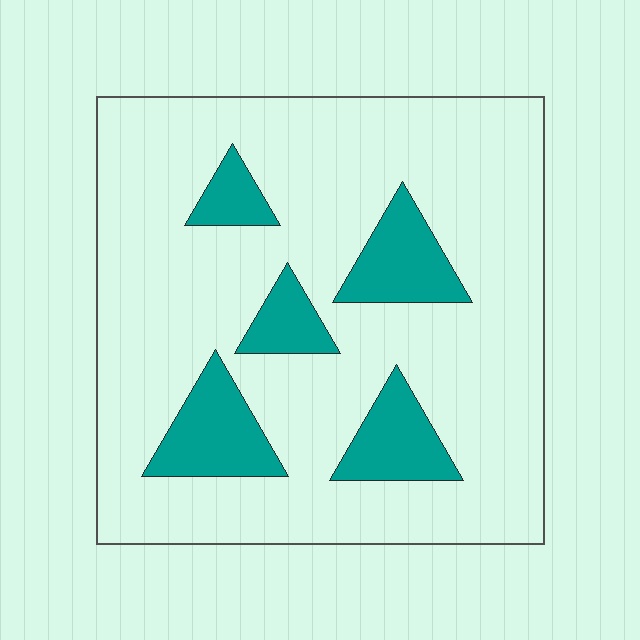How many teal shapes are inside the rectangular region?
5.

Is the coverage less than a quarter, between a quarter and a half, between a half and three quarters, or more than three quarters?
Less than a quarter.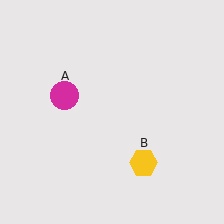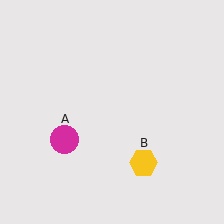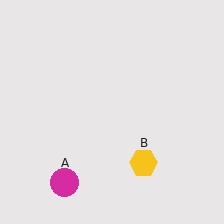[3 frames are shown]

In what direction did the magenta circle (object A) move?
The magenta circle (object A) moved down.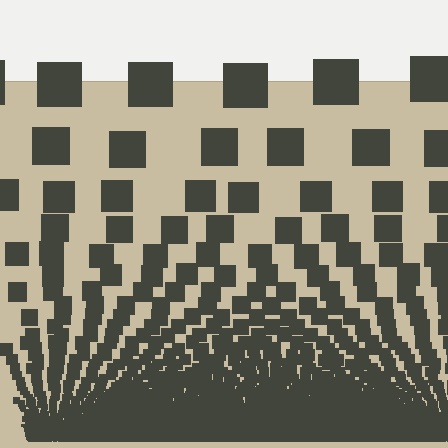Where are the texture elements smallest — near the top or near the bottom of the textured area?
Near the bottom.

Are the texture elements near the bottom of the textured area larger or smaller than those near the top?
Smaller. The gradient is inverted — elements near the bottom are smaller and denser.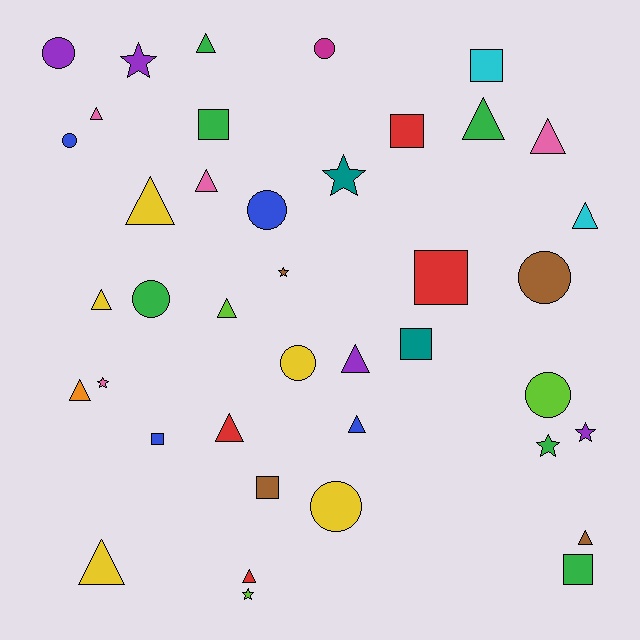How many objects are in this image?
There are 40 objects.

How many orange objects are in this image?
There is 1 orange object.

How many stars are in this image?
There are 7 stars.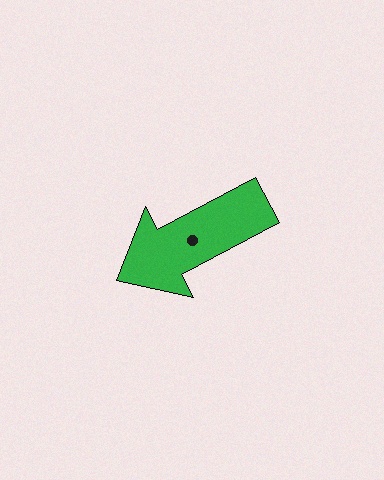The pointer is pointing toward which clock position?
Roughly 8 o'clock.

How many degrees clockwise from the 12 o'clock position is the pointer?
Approximately 242 degrees.